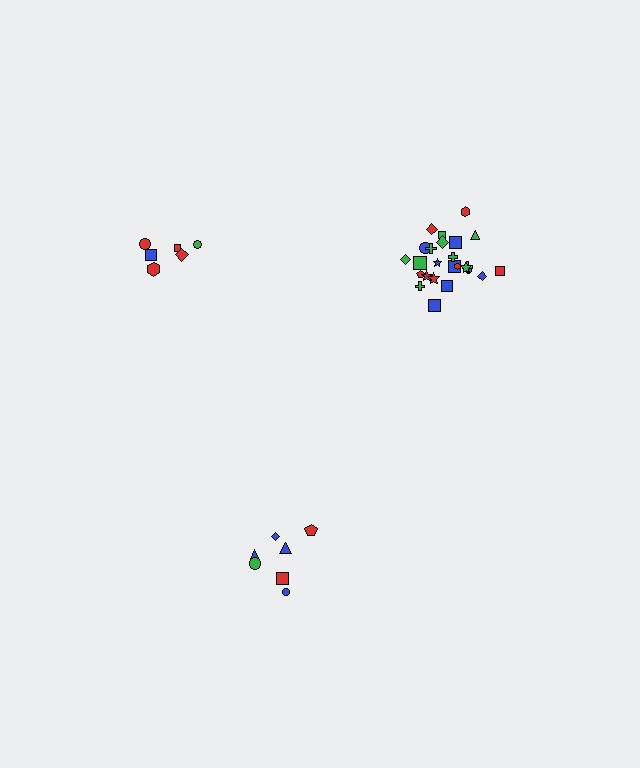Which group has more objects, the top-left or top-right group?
The top-right group.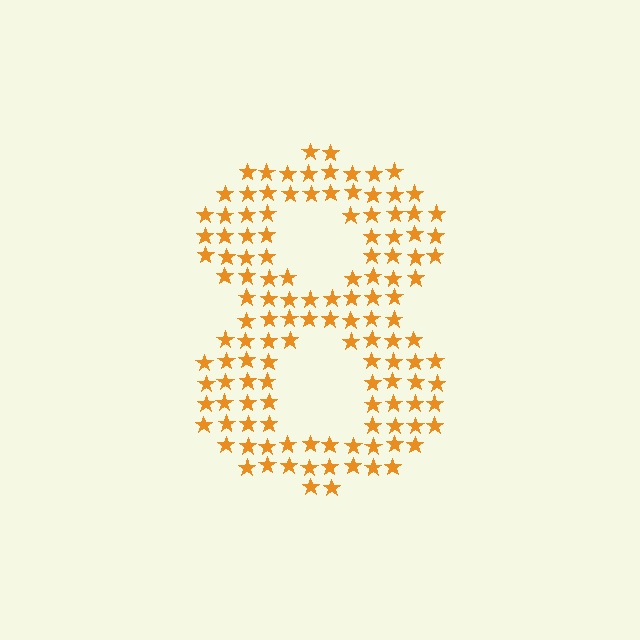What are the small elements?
The small elements are stars.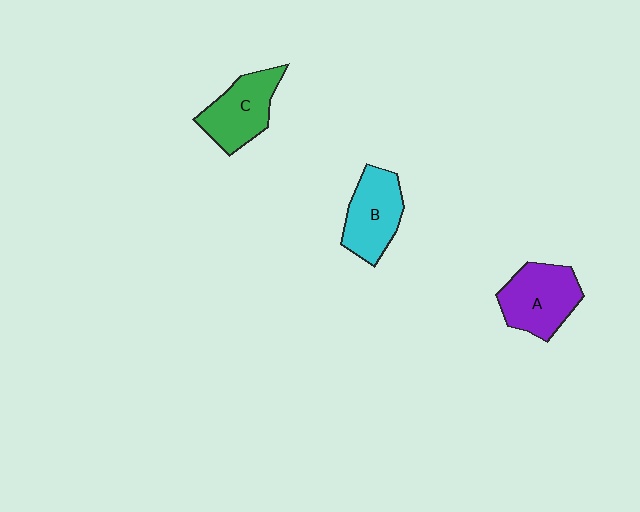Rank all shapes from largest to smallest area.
From largest to smallest: A (purple), B (cyan), C (green).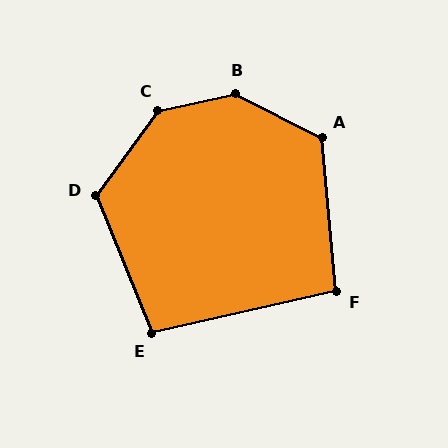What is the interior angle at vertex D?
Approximately 122 degrees (obtuse).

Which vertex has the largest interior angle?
B, at approximately 140 degrees.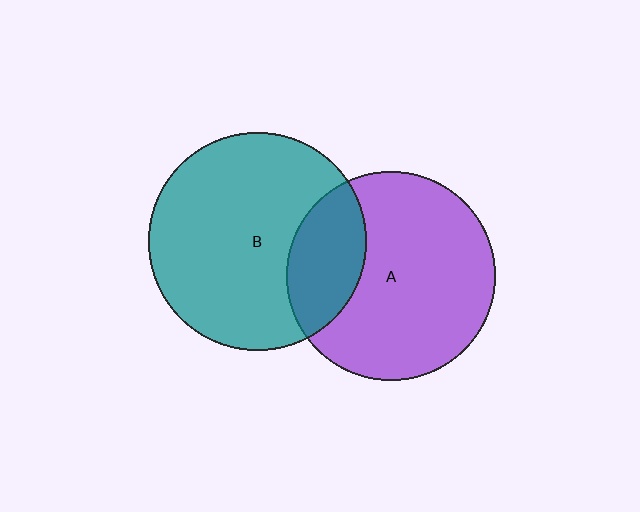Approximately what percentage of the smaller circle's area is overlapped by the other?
Approximately 25%.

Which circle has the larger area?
Circle B (teal).